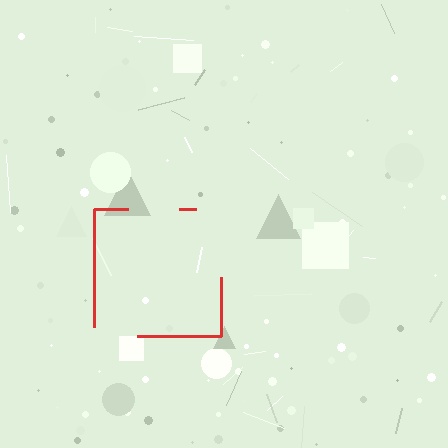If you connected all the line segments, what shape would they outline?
They would outline a square.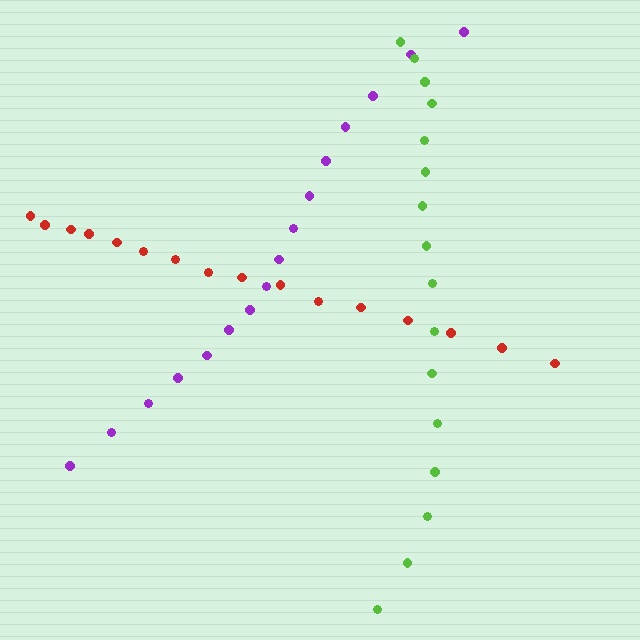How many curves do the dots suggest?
There are 3 distinct paths.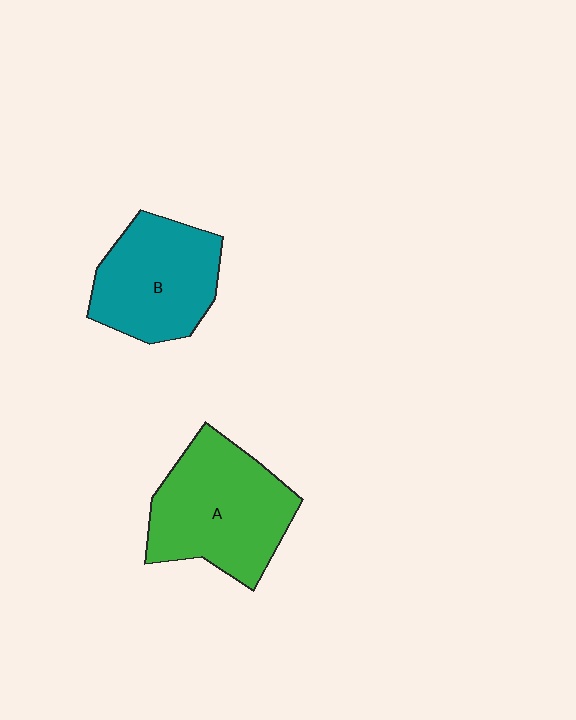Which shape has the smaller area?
Shape B (teal).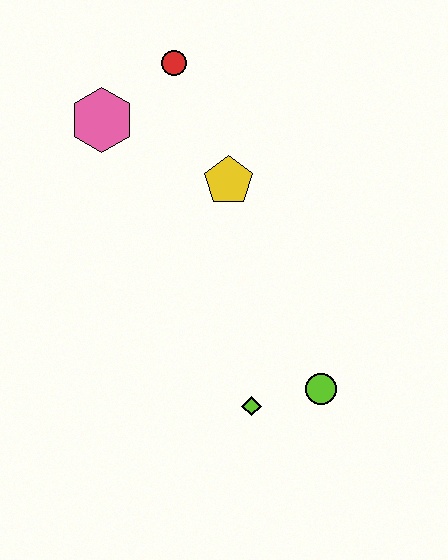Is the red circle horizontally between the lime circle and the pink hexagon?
Yes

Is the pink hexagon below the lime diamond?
No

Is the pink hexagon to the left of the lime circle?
Yes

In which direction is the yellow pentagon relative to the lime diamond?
The yellow pentagon is above the lime diamond.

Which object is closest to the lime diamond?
The lime circle is closest to the lime diamond.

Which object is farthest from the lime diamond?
The red circle is farthest from the lime diamond.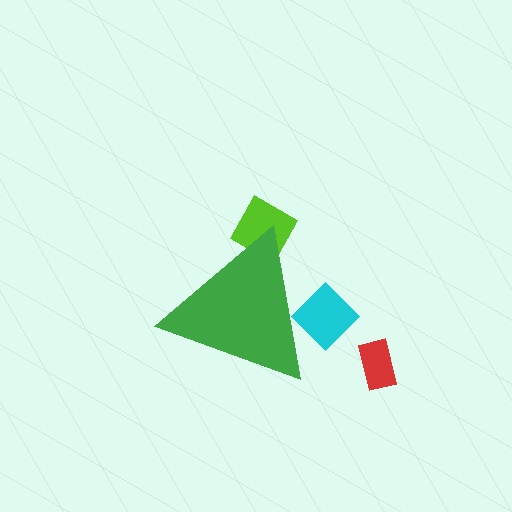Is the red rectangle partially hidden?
No, the red rectangle is fully visible.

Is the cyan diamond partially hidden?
Yes, the cyan diamond is partially hidden behind the green triangle.